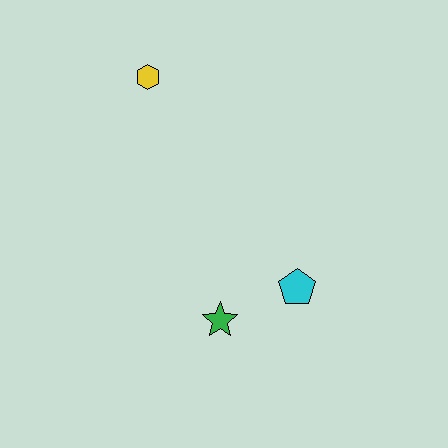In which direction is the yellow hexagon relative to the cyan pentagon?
The yellow hexagon is above the cyan pentagon.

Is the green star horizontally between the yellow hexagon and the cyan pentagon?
Yes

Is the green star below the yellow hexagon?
Yes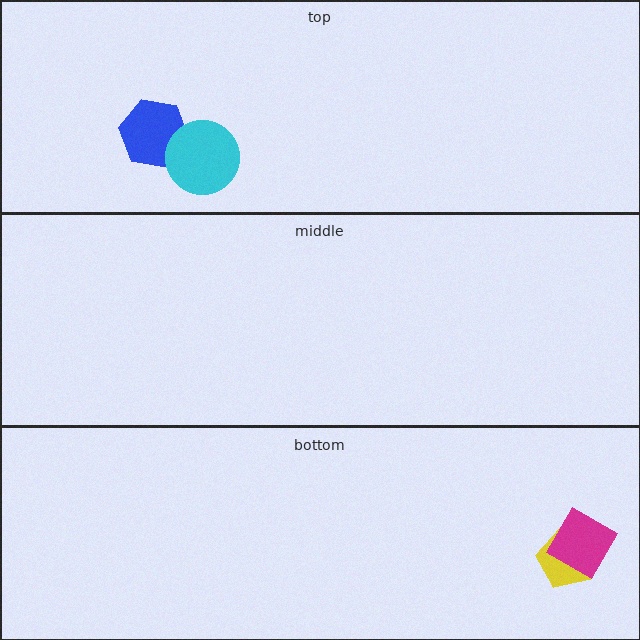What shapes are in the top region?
The blue hexagon, the cyan circle.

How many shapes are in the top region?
2.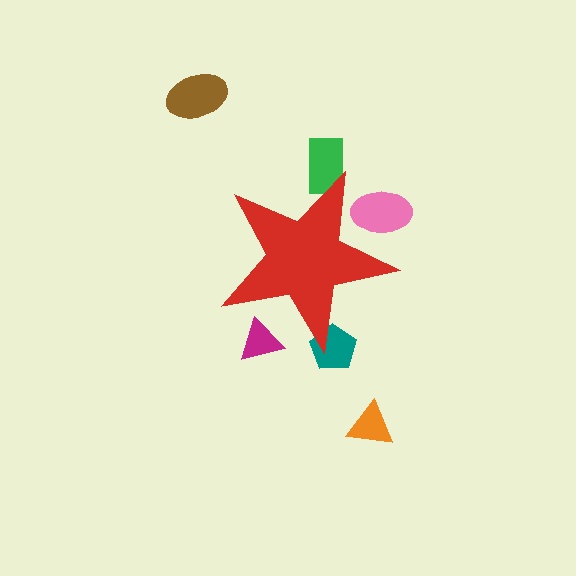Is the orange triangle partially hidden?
No, the orange triangle is fully visible.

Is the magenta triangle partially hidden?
Yes, the magenta triangle is partially hidden behind the red star.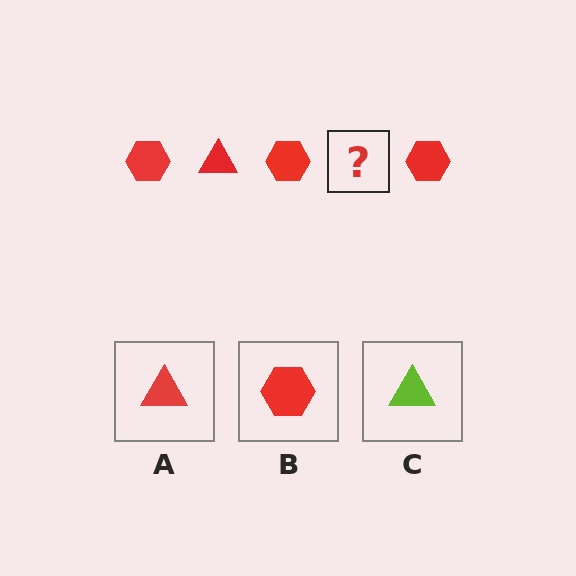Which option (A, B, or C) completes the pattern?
A.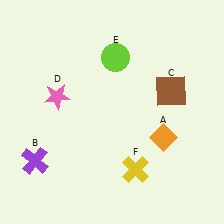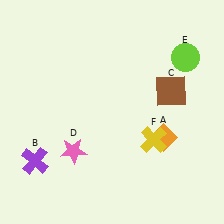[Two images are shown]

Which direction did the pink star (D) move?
The pink star (D) moved down.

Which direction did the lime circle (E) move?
The lime circle (E) moved right.